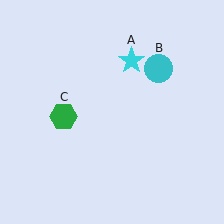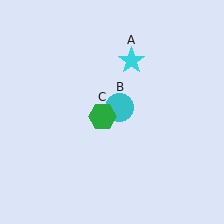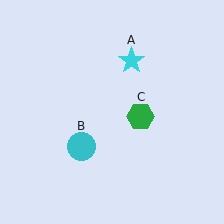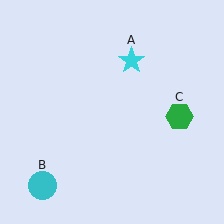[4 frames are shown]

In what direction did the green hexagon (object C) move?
The green hexagon (object C) moved right.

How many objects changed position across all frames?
2 objects changed position: cyan circle (object B), green hexagon (object C).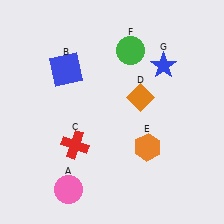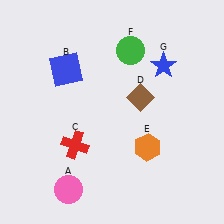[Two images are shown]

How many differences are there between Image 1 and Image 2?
There is 1 difference between the two images.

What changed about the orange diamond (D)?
In Image 1, D is orange. In Image 2, it changed to brown.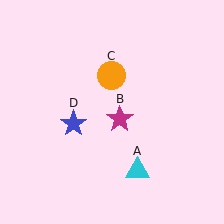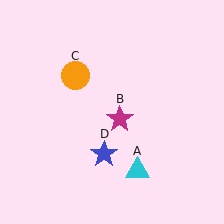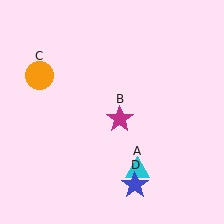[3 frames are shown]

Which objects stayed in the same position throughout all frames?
Cyan triangle (object A) and magenta star (object B) remained stationary.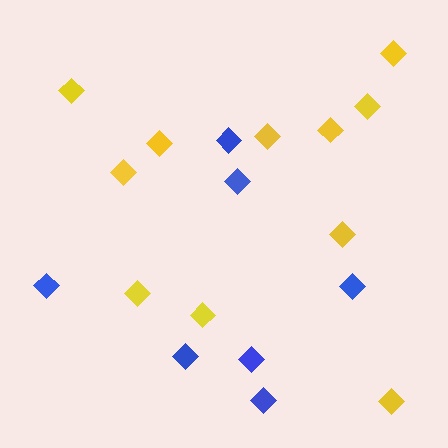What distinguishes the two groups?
There are 2 groups: one group of yellow diamonds (11) and one group of blue diamonds (7).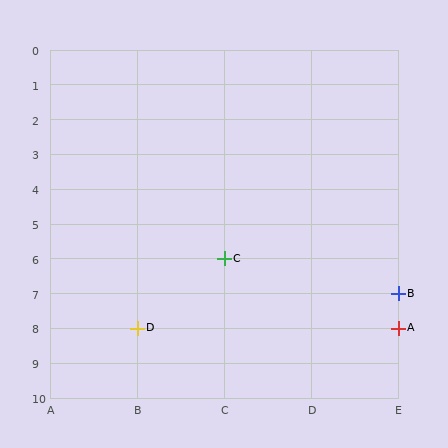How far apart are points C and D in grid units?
Points C and D are 1 column and 2 rows apart (about 2.2 grid units diagonally).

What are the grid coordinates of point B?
Point B is at grid coordinates (E, 7).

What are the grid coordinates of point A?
Point A is at grid coordinates (E, 8).